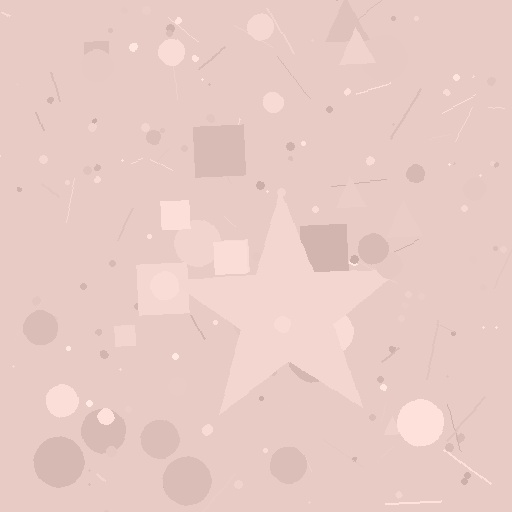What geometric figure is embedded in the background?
A star is embedded in the background.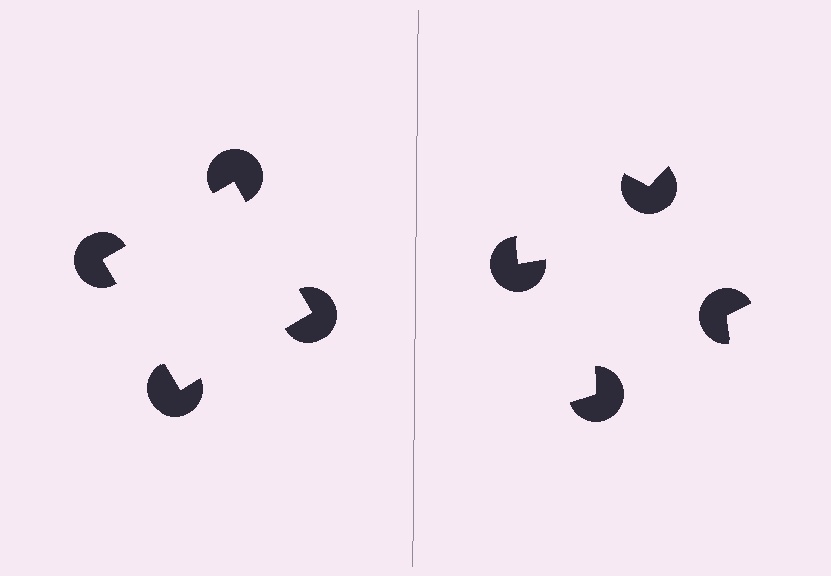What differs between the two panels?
The pac-man discs are positioned identically on both sides; only the wedge orientations differ. On the left they align to a square; on the right they are misaligned.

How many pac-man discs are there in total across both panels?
8 — 4 on each side.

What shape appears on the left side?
An illusory square.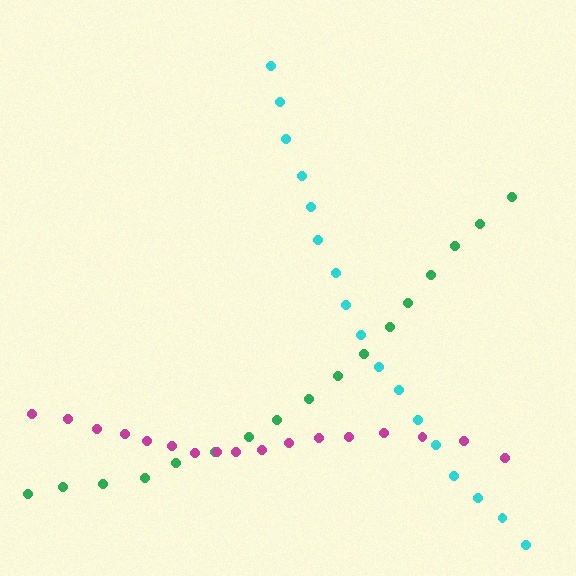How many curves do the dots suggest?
There are 3 distinct paths.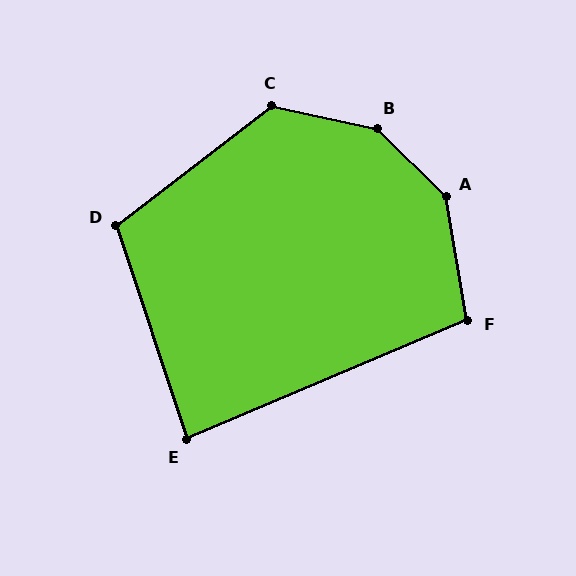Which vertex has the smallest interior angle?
E, at approximately 85 degrees.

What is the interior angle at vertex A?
Approximately 145 degrees (obtuse).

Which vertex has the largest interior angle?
B, at approximately 148 degrees.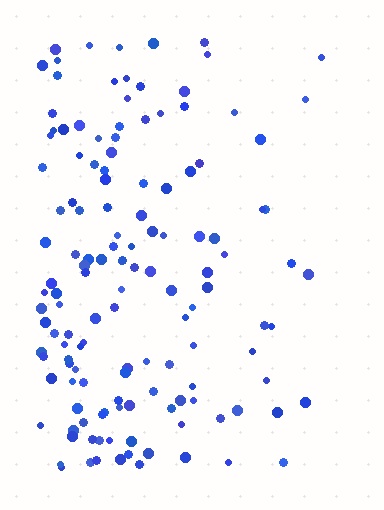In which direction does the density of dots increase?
From right to left, with the left side densest.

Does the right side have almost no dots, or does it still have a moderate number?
Still a moderate number, just noticeably fewer than the left.